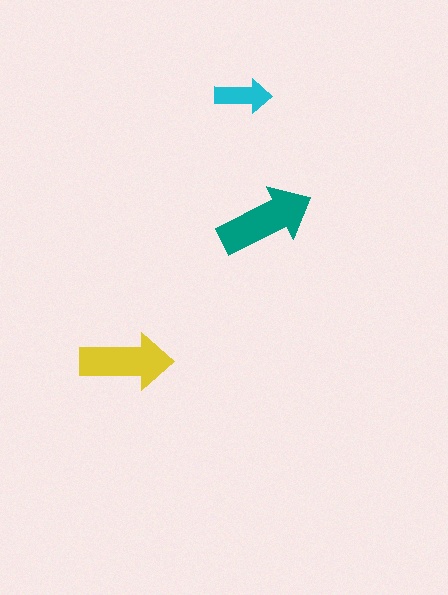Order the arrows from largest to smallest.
the teal one, the yellow one, the cyan one.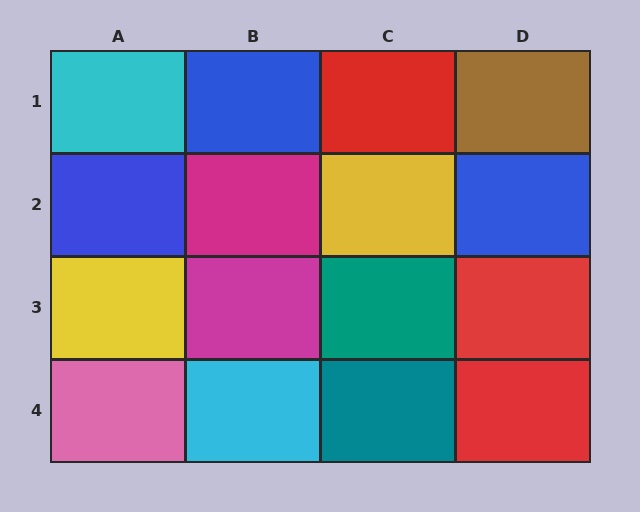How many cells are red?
3 cells are red.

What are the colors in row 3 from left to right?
Yellow, magenta, teal, red.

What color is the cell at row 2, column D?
Blue.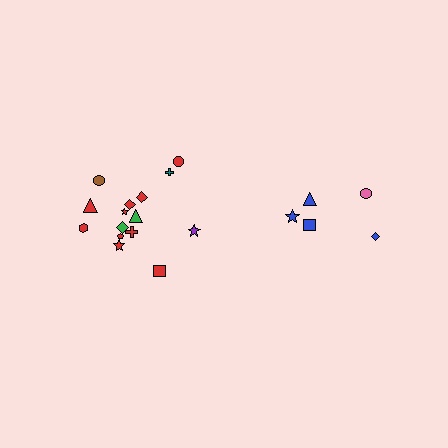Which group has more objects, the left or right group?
The left group.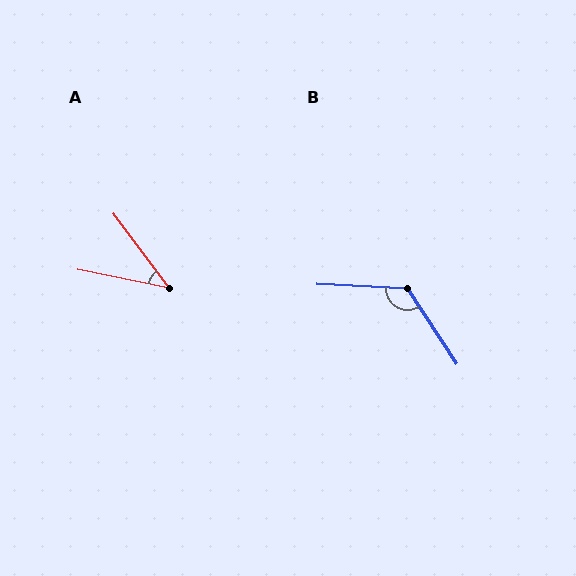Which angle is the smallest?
A, at approximately 42 degrees.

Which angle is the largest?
B, at approximately 126 degrees.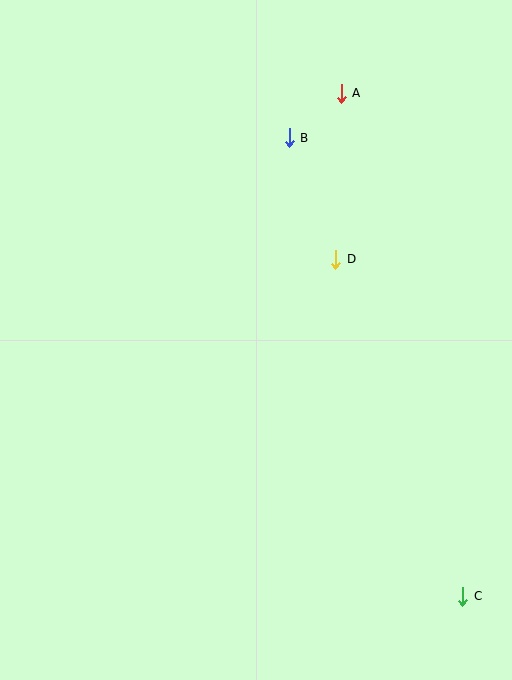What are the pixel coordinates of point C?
Point C is at (463, 596).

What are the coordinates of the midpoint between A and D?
The midpoint between A and D is at (339, 176).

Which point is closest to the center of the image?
Point D at (336, 259) is closest to the center.